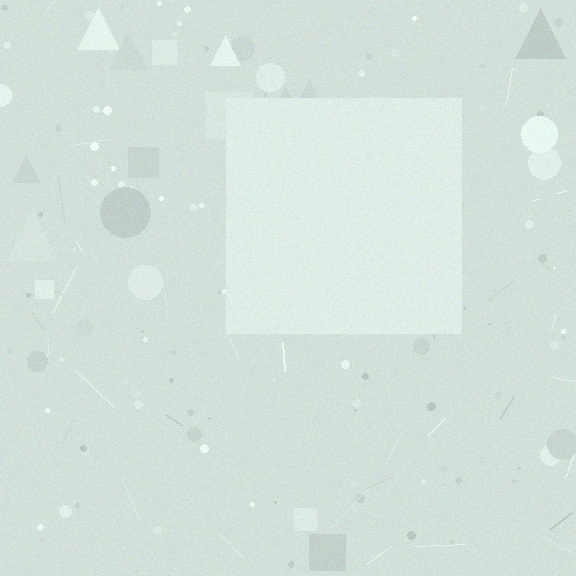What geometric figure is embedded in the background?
A square is embedded in the background.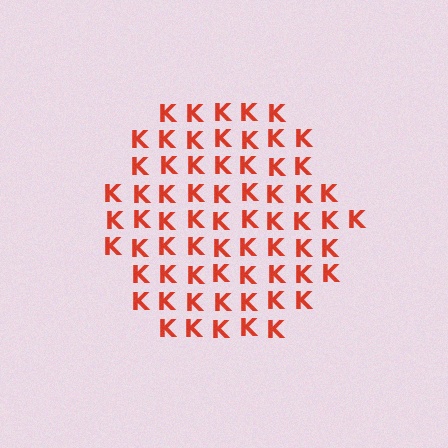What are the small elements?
The small elements are letter K's.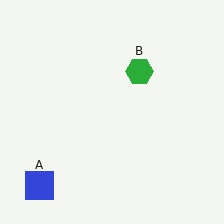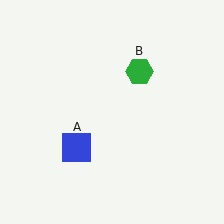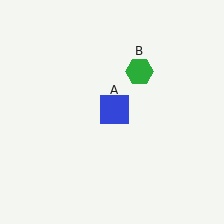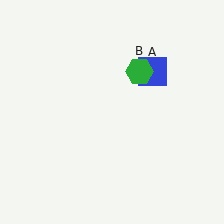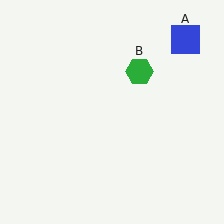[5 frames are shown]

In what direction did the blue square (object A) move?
The blue square (object A) moved up and to the right.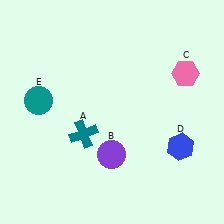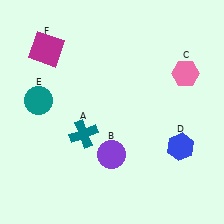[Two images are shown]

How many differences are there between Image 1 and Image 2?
There is 1 difference between the two images.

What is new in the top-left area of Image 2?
A magenta square (F) was added in the top-left area of Image 2.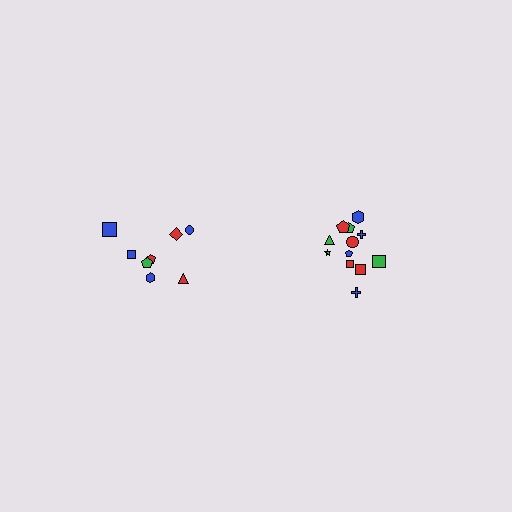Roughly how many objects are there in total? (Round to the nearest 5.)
Roughly 20 objects in total.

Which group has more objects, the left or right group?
The right group.